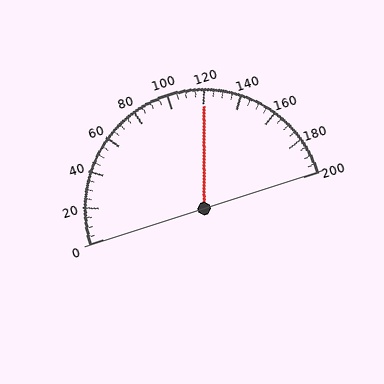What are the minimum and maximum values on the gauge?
The gauge ranges from 0 to 200.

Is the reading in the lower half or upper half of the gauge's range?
The reading is in the upper half of the range (0 to 200).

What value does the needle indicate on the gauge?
The needle indicates approximately 120.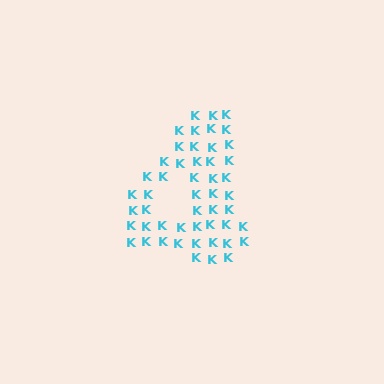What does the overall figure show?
The overall figure shows the digit 4.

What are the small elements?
The small elements are letter K's.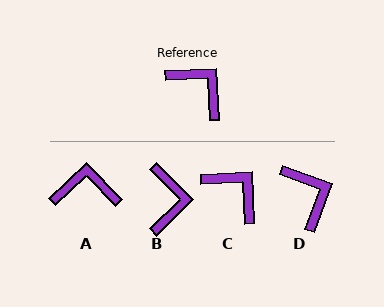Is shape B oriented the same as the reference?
No, it is off by about 48 degrees.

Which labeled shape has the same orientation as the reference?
C.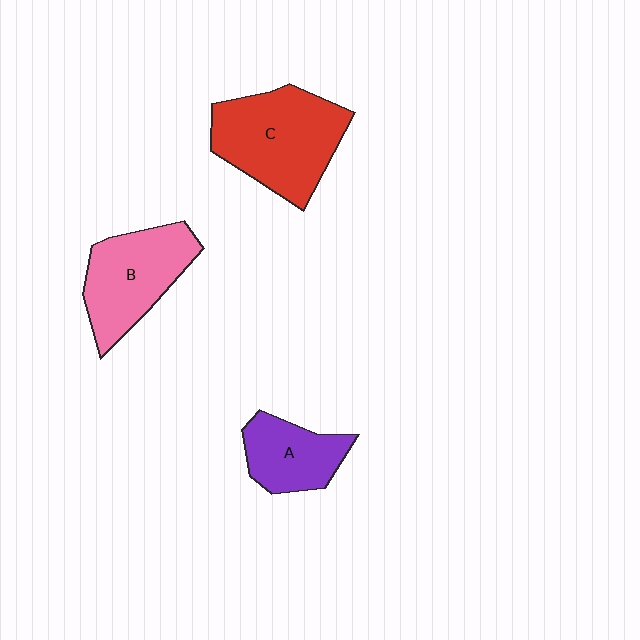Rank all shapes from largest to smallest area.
From largest to smallest: C (red), B (pink), A (purple).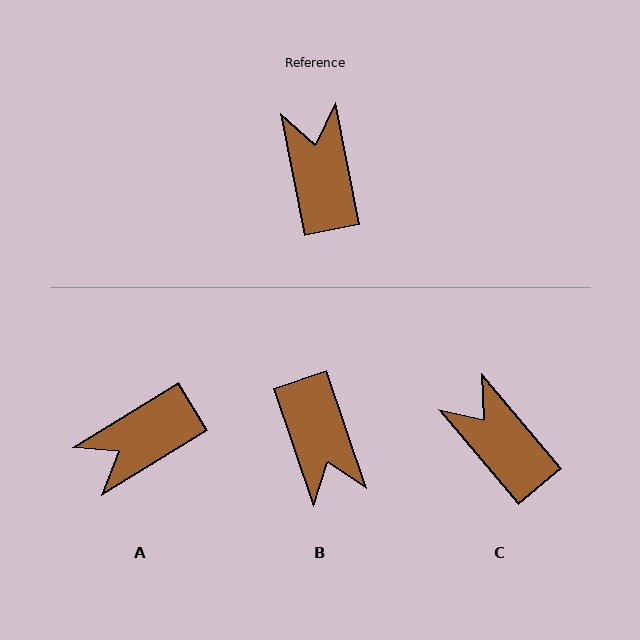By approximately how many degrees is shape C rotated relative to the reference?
Approximately 29 degrees counter-clockwise.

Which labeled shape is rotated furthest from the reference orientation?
B, about 173 degrees away.